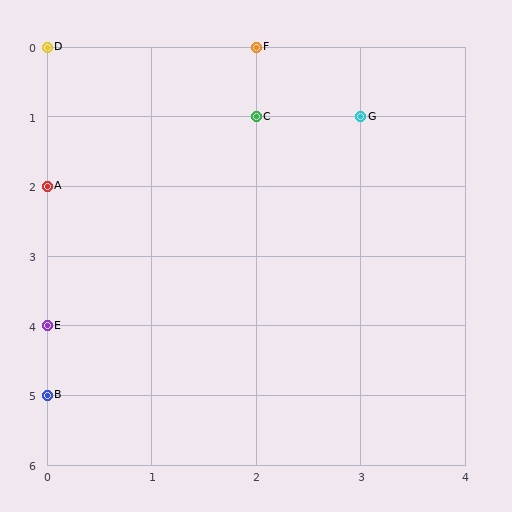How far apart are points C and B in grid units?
Points C and B are 2 columns and 4 rows apart (about 4.5 grid units diagonally).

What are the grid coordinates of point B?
Point B is at grid coordinates (0, 5).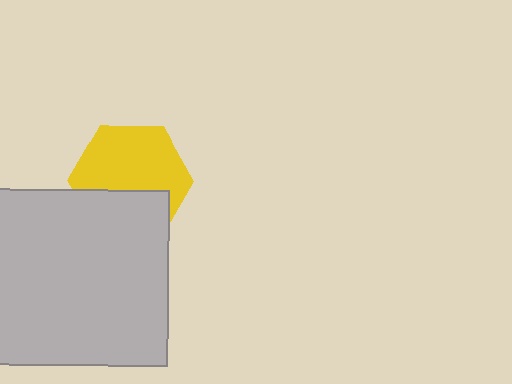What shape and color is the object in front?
The object in front is a light gray square.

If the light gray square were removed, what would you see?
You would see the complete yellow hexagon.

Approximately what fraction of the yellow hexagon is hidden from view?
Roughly 36% of the yellow hexagon is hidden behind the light gray square.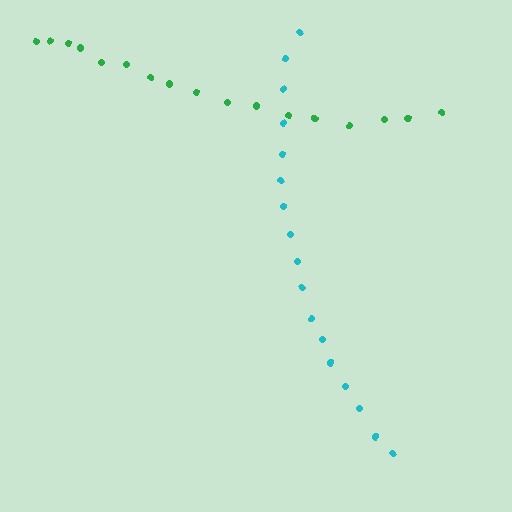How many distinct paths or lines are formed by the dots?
There are 2 distinct paths.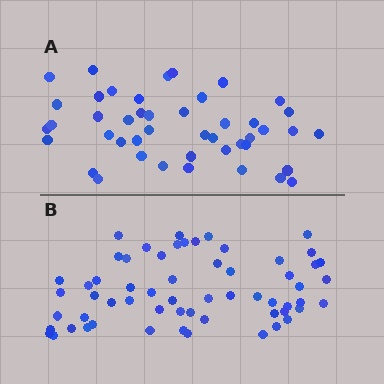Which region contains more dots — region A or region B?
Region B (the bottom region) has more dots.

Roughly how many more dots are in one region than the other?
Region B has approximately 15 more dots than region A.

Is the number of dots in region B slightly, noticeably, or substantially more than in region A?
Region B has noticeably more, but not dramatically so. The ratio is roughly 1.3 to 1.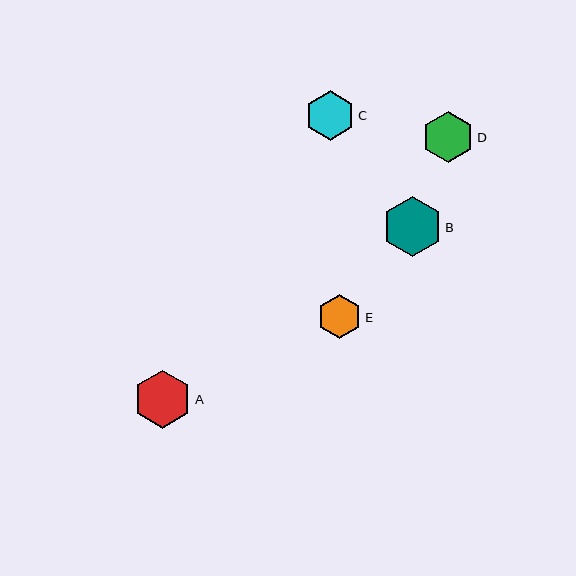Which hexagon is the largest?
Hexagon B is the largest with a size of approximately 60 pixels.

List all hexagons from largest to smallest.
From largest to smallest: B, A, D, C, E.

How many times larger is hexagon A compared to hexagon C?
Hexagon A is approximately 1.2 times the size of hexagon C.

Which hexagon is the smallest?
Hexagon E is the smallest with a size of approximately 44 pixels.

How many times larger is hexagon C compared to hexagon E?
Hexagon C is approximately 1.1 times the size of hexagon E.